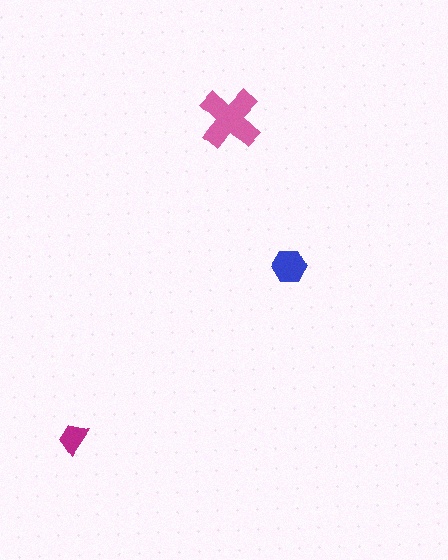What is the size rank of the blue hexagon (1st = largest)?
2nd.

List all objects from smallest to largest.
The magenta trapezoid, the blue hexagon, the pink cross.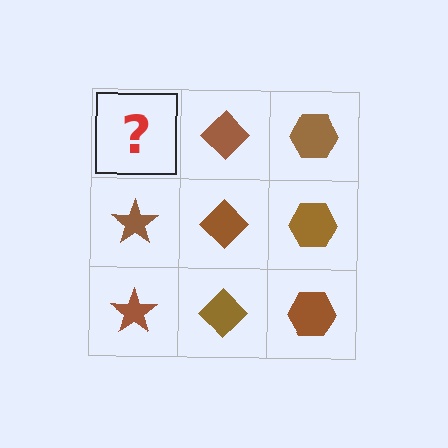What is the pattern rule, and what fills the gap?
The rule is that each column has a consistent shape. The gap should be filled with a brown star.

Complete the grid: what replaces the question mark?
The question mark should be replaced with a brown star.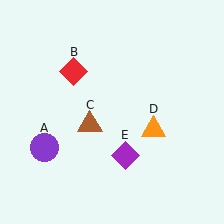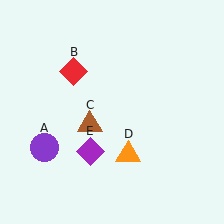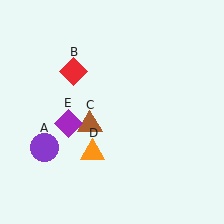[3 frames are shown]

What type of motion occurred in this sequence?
The orange triangle (object D), purple diamond (object E) rotated clockwise around the center of the scene.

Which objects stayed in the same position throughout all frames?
Purple circle (object A) and red diamond (object B) and brown triangle (object C) remained stationary.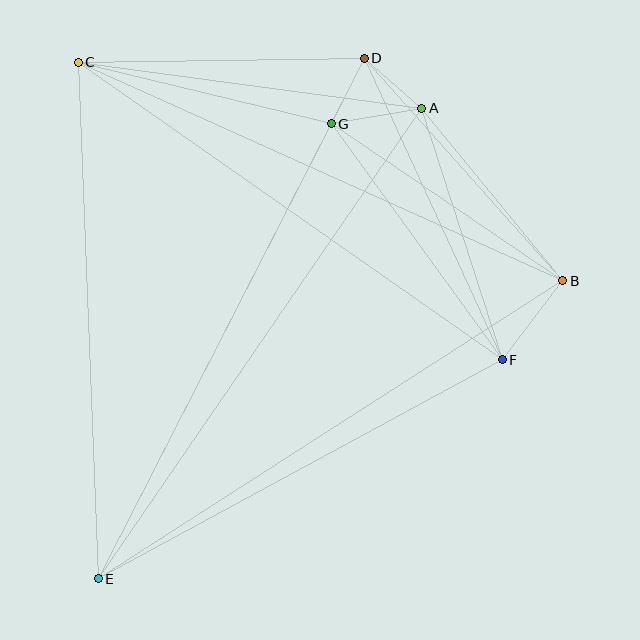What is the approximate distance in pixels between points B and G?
The distance between B and G is approximately 280 pixels.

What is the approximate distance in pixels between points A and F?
The distance between A and F is approximately 264 pixels.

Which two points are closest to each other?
Points D and G are closest to each other.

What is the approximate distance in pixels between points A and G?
The distance between A and G is approximately 92 pixels.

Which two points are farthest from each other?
Points D and E are farthest from each other.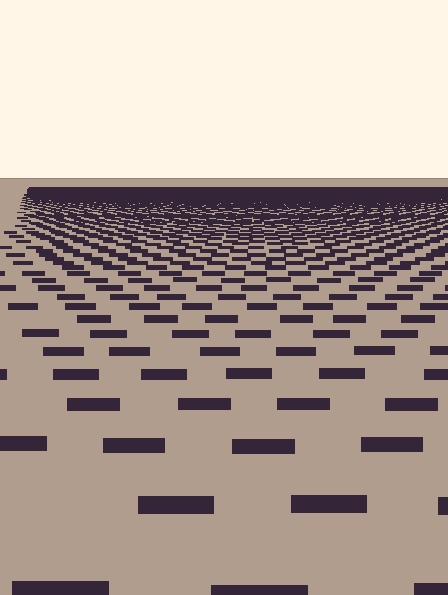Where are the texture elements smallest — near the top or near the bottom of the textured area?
Near the top.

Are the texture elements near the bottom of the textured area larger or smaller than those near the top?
Larger. Near the bottom, elements are closer to the viewer and appear at a bigger on-screen size.